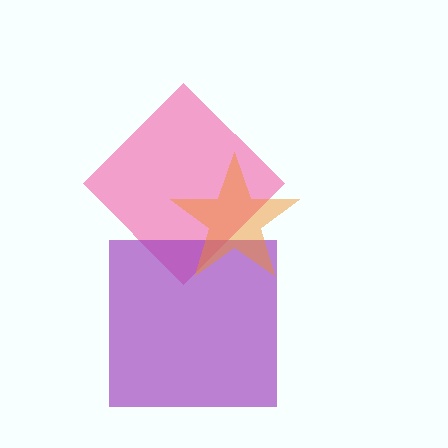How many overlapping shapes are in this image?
There are 3 overlapping shapes in the image.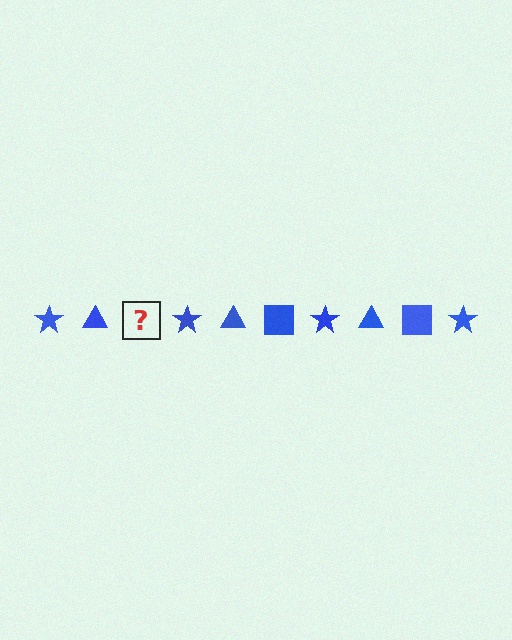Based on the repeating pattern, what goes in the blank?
The blank should be a blue square.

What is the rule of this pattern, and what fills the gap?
The rule is that the pattern cycles through star, triangle, square shapes in blue. The gap should be filled with a blue square.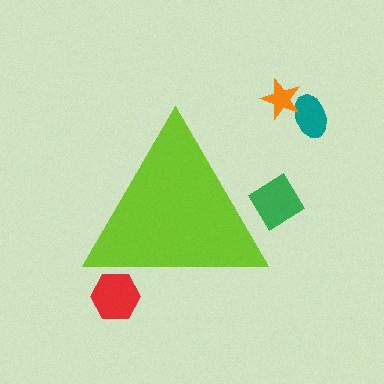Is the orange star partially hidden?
No, the orange star is fully visible.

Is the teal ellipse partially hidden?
No, the teal ellipse is fully visible.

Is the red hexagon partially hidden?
Yes, the red hexagon is partially hidden behind the lime triangle.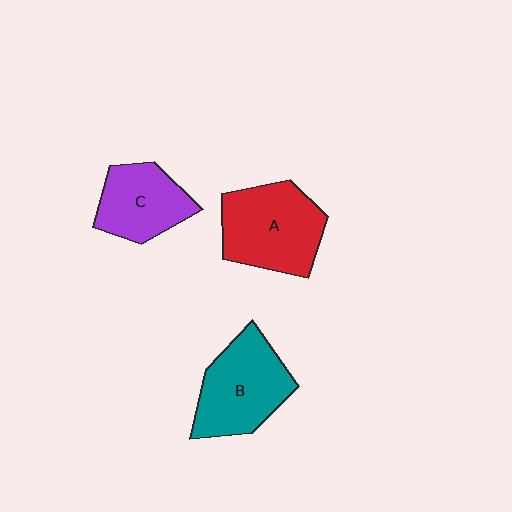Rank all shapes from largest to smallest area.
From largest to smallest: A (red), B (teal), C (purple).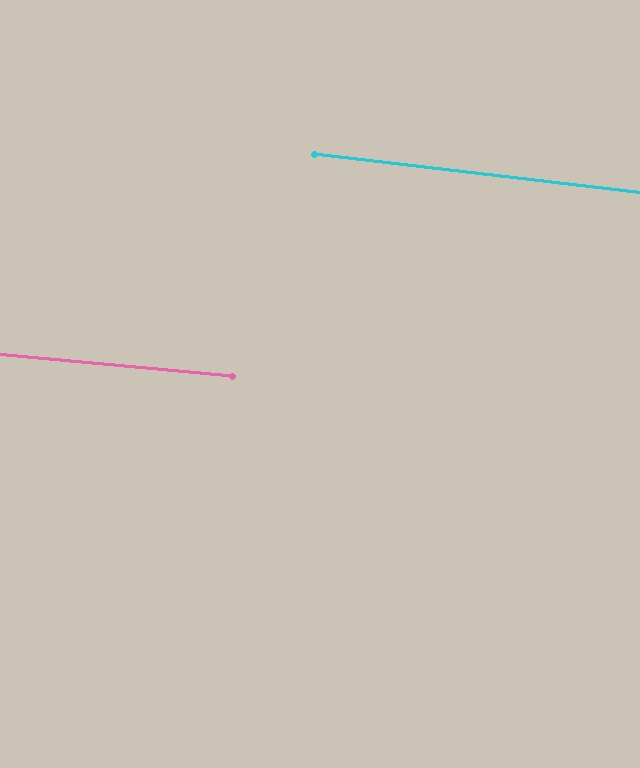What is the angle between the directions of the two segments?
Approximately 1 degree.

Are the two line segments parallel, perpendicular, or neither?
Parallel — their directions differ by only 1.3°.